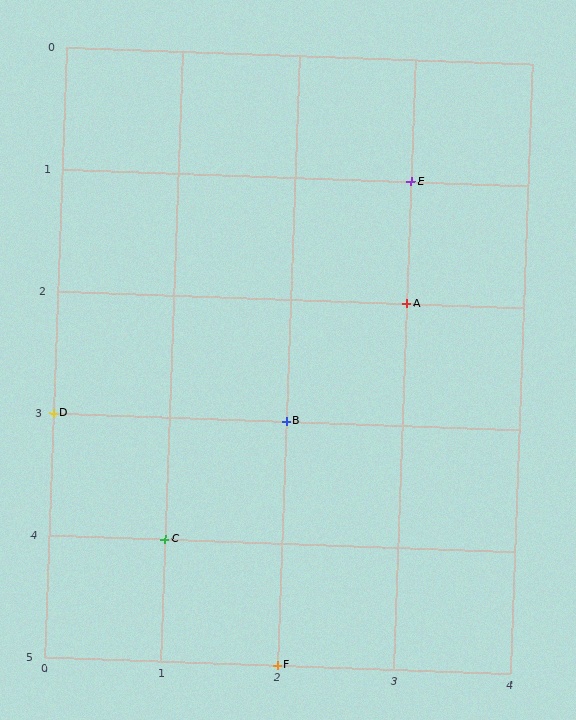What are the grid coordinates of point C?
Point C is at grid coordinates (1, 4).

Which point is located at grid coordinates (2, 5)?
Point F is at (2, 5).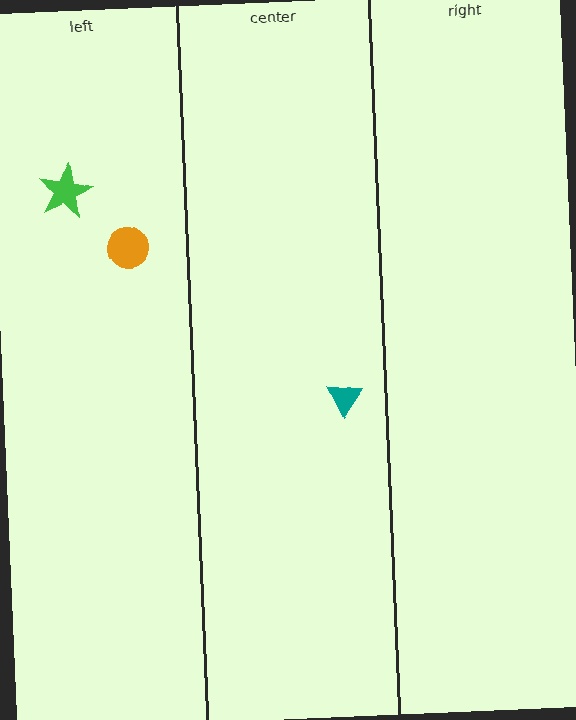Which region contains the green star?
The left region.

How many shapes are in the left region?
2.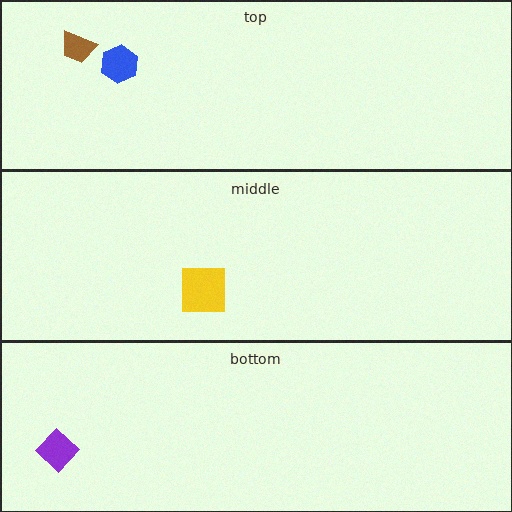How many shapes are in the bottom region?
1.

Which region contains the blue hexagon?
The top region.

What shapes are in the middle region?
The yellow square.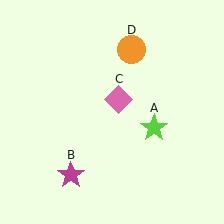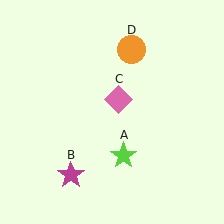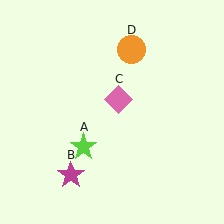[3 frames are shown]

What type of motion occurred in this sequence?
The lime star (object A) rotated clockwise around the center of the scene.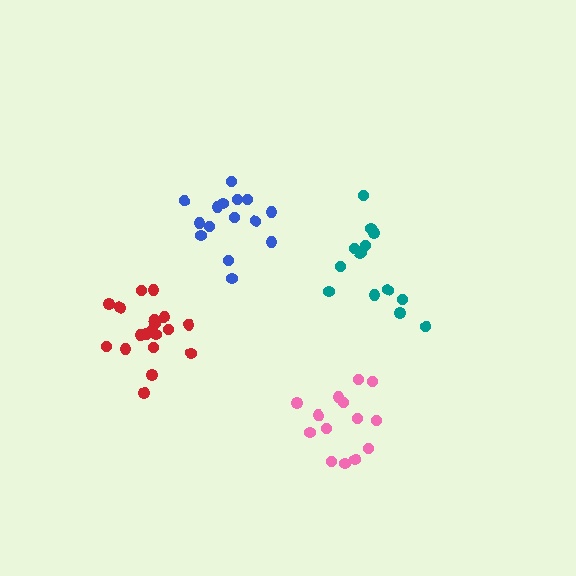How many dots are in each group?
Group 1: 15 dots, Group 2: 19 dots, Group 3: 14 dots, Group 4: 13 dots (61 total).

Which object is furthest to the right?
The teal cluster is rightmost.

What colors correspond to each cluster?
The clusters are colored: blue, red, pink, teal.